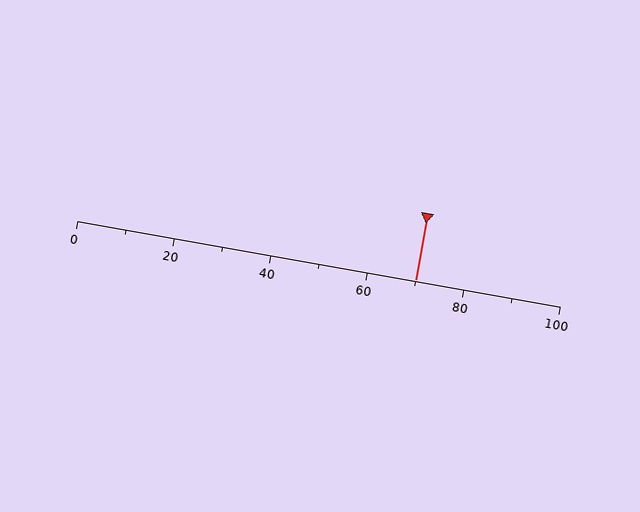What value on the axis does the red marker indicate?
The marker indicates approximately 70.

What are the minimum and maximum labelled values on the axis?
The axis runs from 0 to 100.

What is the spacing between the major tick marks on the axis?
The major ticks are spaced 20 apart.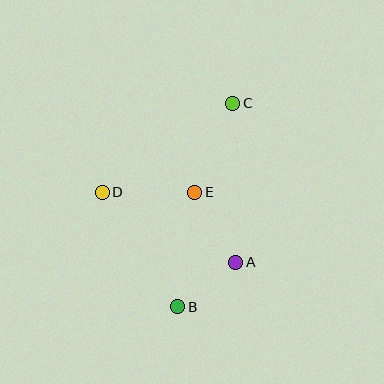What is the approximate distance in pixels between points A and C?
The distance between A and C is approximately 159 pixels.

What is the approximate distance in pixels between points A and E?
The distance between A and E is approximately 81 pixels.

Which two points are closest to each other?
Points A and B are closest to each other.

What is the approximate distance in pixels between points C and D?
The distance between C and D is approximately 158 pixels.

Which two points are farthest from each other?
Points B and C are farthest from each other.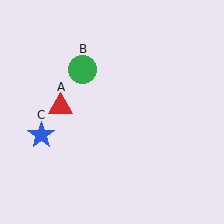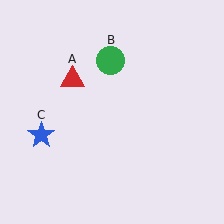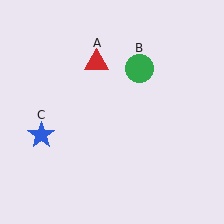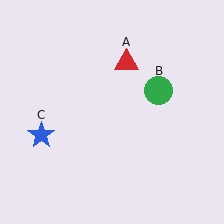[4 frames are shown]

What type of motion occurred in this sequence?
The red triangle (object A), green circle (object B) rotated clockwise around the center of the scene.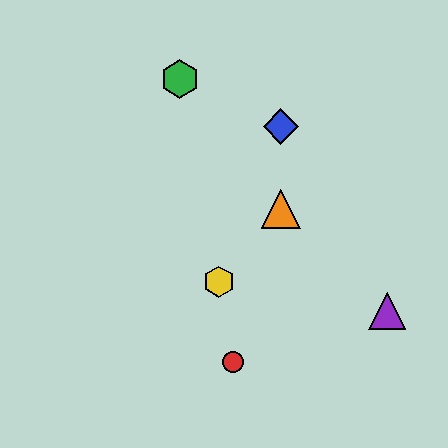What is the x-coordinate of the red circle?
The red circle is at x≈233.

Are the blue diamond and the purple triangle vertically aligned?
No, the blue diamond is at x≈281 and the purple triangle is at x≈387.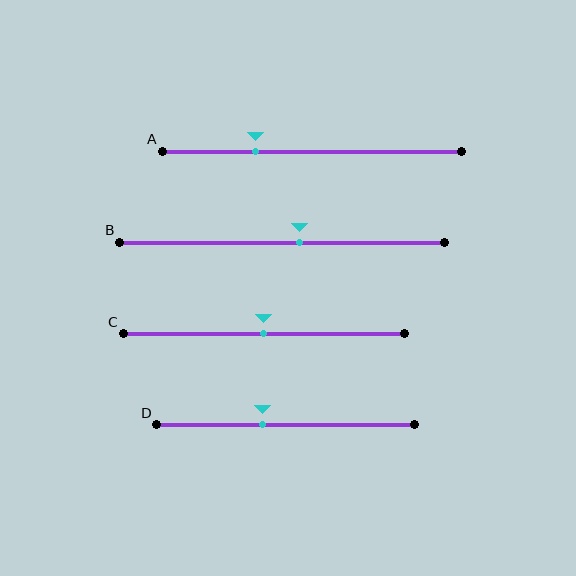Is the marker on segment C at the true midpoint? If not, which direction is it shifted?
Yes, the marker on segment C is at the true midpoint.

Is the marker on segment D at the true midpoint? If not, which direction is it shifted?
No, the marker on segment D is shifted to the left by about 9% of the segment length.